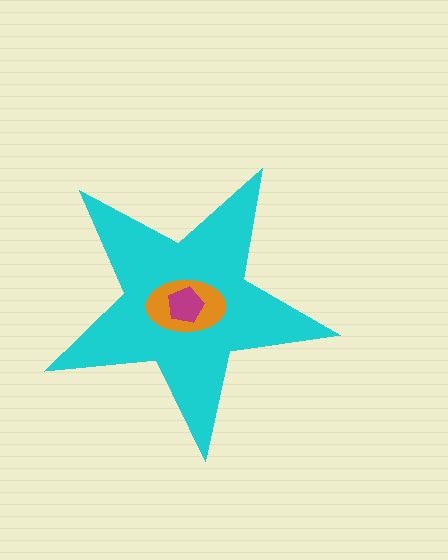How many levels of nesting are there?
3.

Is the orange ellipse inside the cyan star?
Yes.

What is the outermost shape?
The cyan star.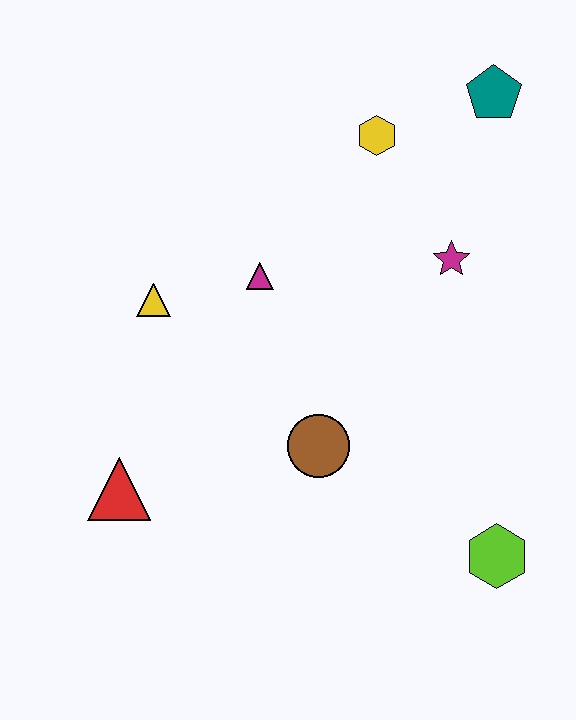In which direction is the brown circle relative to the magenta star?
The brown circle is below the magenta star.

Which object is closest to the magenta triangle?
The yellow triangle is closest to the magenta triangle.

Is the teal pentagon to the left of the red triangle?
No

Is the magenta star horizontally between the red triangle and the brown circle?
No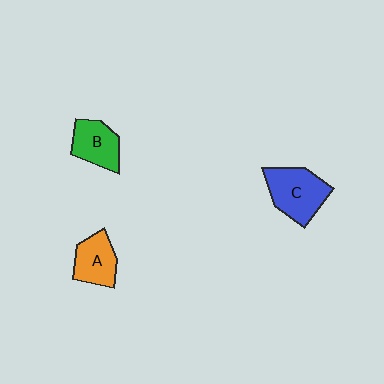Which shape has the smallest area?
Shape A (orange).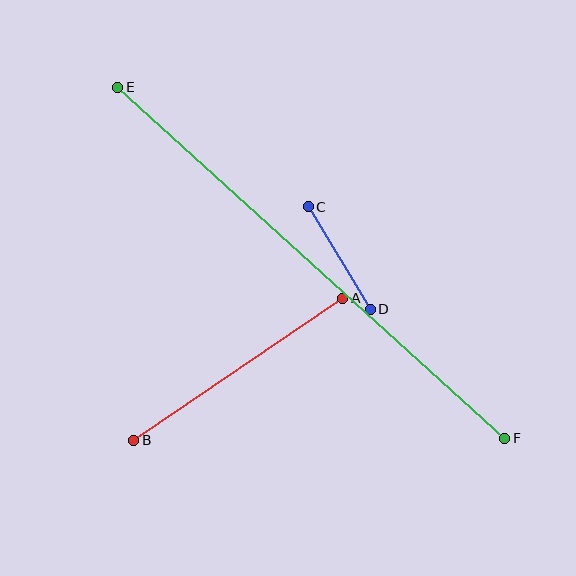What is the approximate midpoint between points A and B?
The midpoint is at approximately (238, 369) pixels.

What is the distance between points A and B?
The distance is approximately 252 pixels.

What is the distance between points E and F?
The distance is approximately 522 pixels.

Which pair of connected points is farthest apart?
Points E and F are farthest apart.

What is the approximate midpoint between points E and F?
The midpoint is at approximately (311, 263) pixels.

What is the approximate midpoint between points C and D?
The midpoint is at approximately (339, 258) pixels.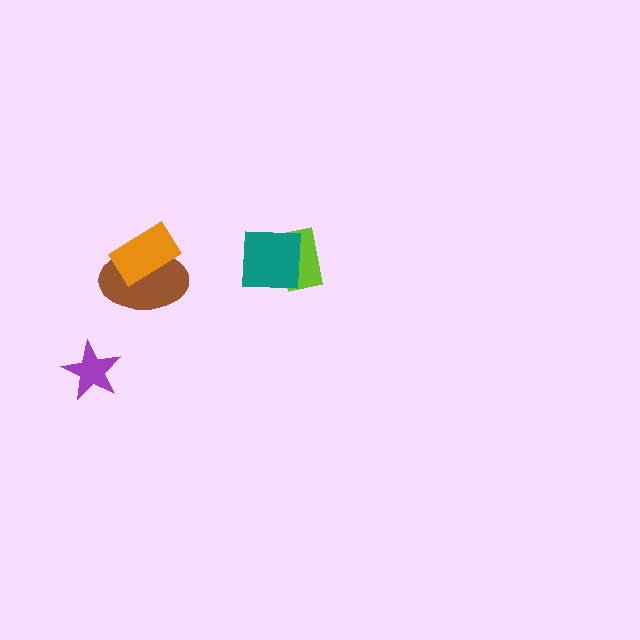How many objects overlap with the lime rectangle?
1 object overlaps with the lime rectangle.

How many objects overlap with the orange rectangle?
1 object overlaps with the orange rectangle.